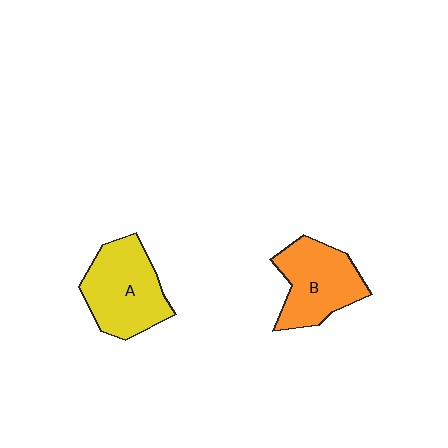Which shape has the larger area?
Shape A (yellow).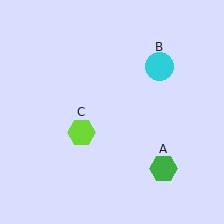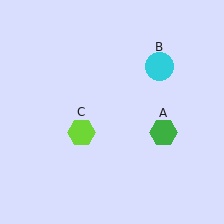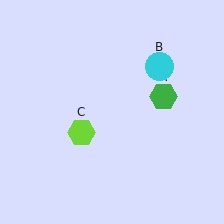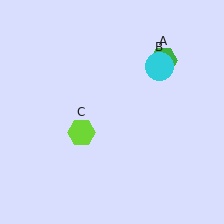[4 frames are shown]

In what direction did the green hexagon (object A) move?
The green hexagon (object A) moved up.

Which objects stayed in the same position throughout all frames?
Cyan circle (object B) and lime hexagon (object C) remained stationary.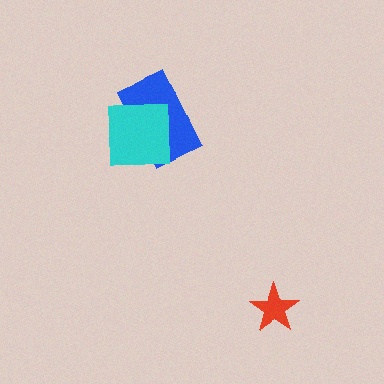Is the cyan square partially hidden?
No, no other shape covers it.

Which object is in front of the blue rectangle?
The cyan square is in front of the blue rectangle.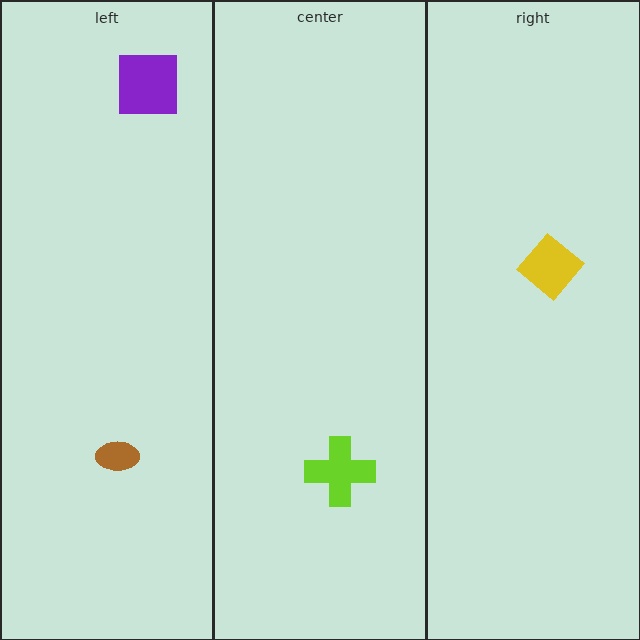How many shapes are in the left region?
2.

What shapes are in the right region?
The yellow diamond.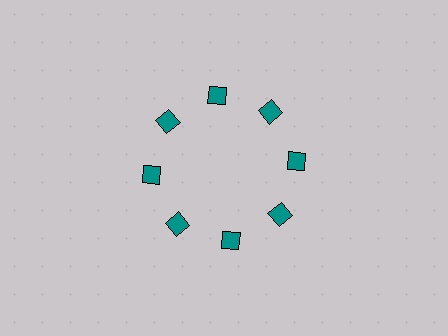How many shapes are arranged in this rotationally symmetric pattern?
There are 8 shapes, arranged in 8 groups of 1.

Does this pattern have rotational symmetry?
Yes, this pattern has 8-fold rotational symmetry. It looks the same after rotating 45 degrees around the center.